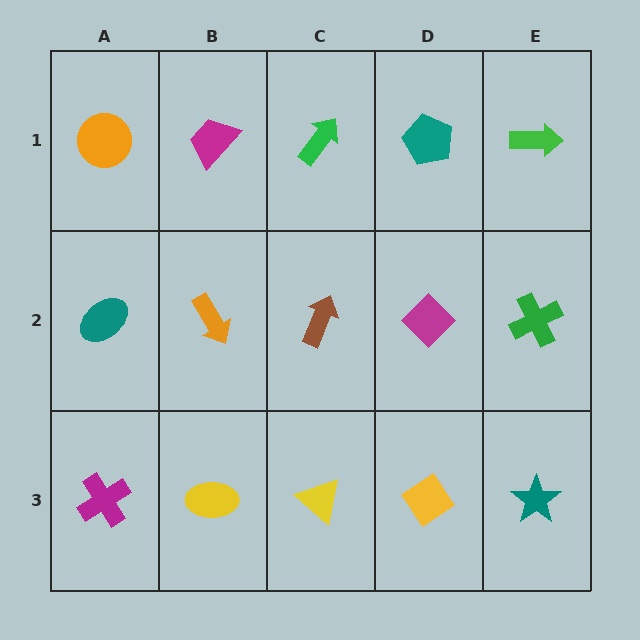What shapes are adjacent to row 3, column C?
A brown arrow (row 2, column C), a yellow ellipse (row 3, column B), a yellow diamond (row 3, column D).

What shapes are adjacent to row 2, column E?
A green arrow (row 1, column E), a teal star (row 3, column E), a magenta diamond (row 2, column D).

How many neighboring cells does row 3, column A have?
2.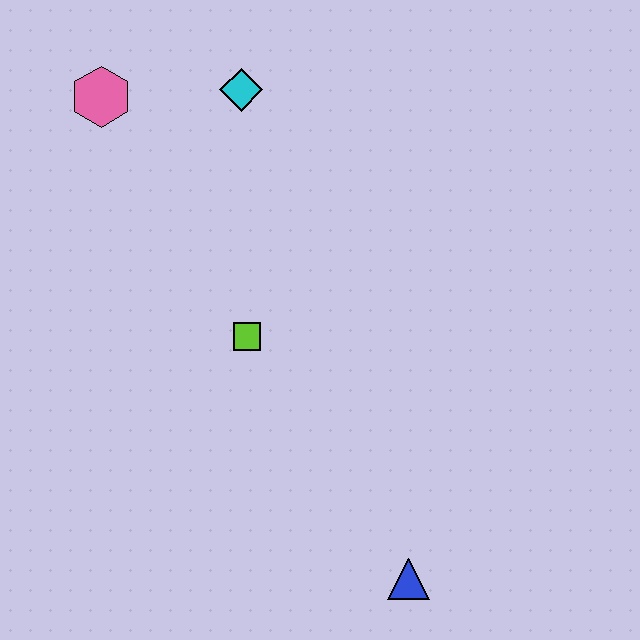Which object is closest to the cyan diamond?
The pink hexagon is closest to the cyan diamond.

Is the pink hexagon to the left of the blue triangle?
Yes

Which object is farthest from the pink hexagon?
The blue triangle is farthest from the pink hexagon.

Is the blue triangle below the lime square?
Yes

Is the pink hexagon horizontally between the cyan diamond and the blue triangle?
No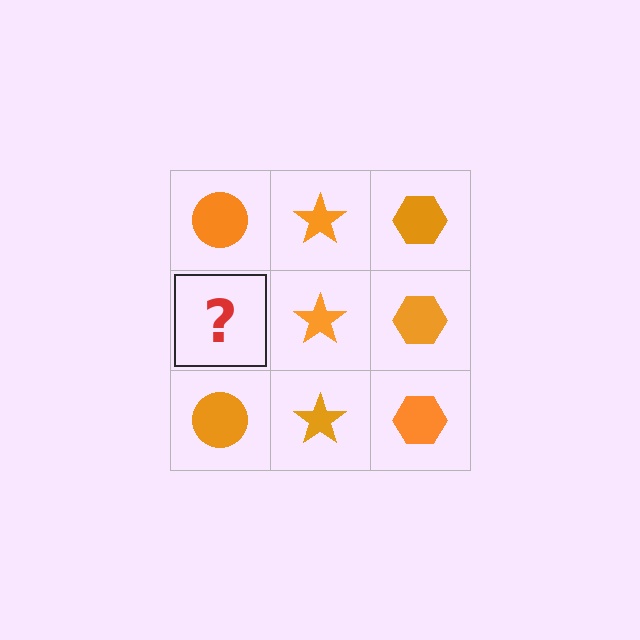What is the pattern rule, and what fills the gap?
The rule is that each column has a consistent shape. The gap should be filled with an orange circle.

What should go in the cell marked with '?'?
The missing cell should contain an orange circle.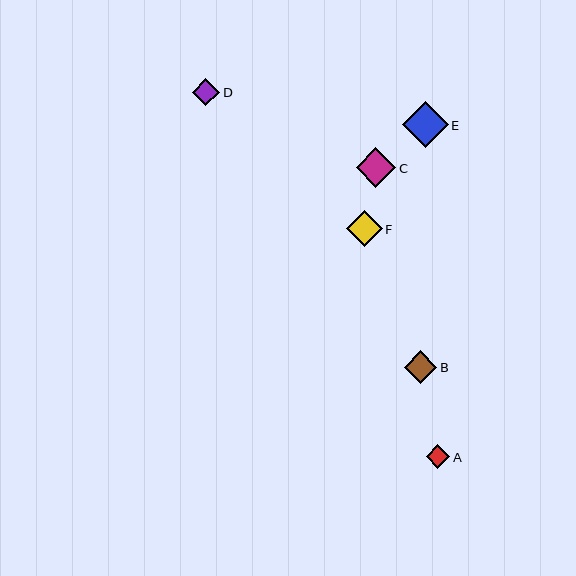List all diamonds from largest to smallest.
From largest to smallest: E, C, F, B, D, A.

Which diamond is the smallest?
Diamond A is the smallest with a size of approximately 24 pixels.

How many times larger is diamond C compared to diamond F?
Diamond C is approximately 1.1 times the size of diamond F.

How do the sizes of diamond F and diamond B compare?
Diamond F and diamond B are approximately the same size.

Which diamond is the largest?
Diamond E is the largest with a size of approximately 46 pixels.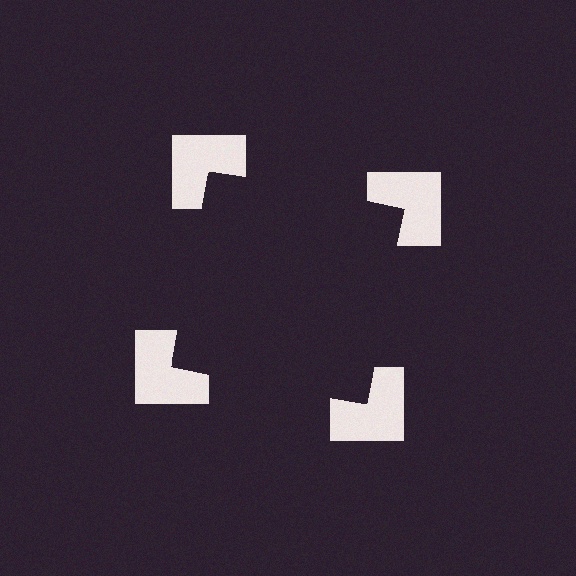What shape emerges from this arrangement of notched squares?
An illusory square — its edges are inferred from the aligned wedge cuts in the notched squares, not physically drawn.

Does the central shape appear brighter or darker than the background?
It typically appears slightly darker than the background, even though no actual brightness change is drawn.